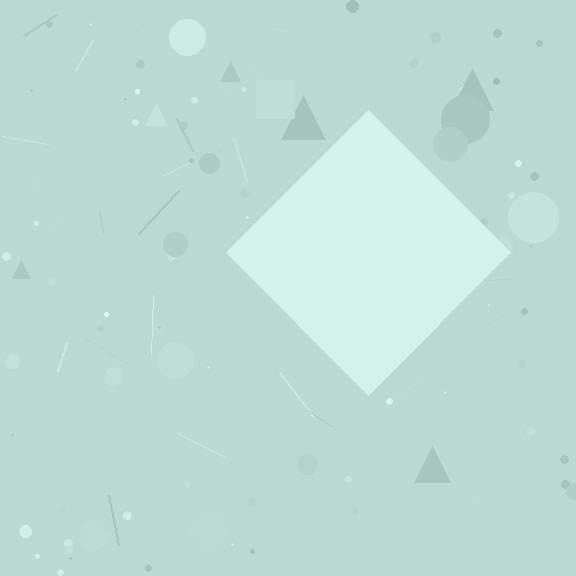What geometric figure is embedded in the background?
A diamond is embedded in the background.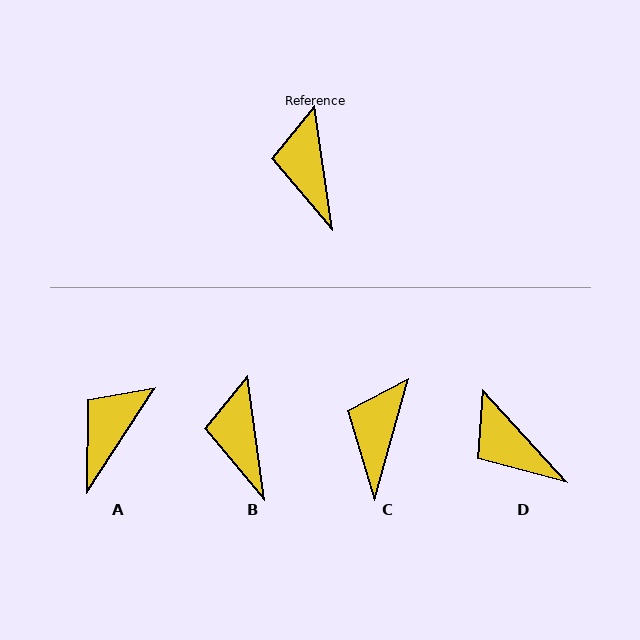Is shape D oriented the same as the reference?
No, it is off by about 35 degrees.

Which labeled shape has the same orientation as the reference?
B.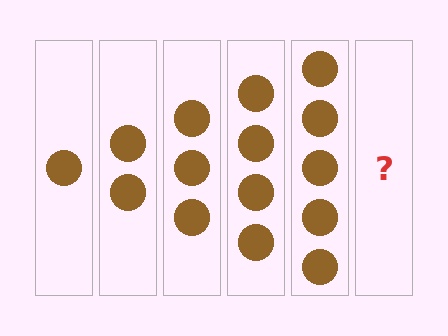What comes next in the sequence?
The next element should be 6 circles.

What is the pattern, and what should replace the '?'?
The pattern is that each step adds one more circle. The '?' should be 6 circles.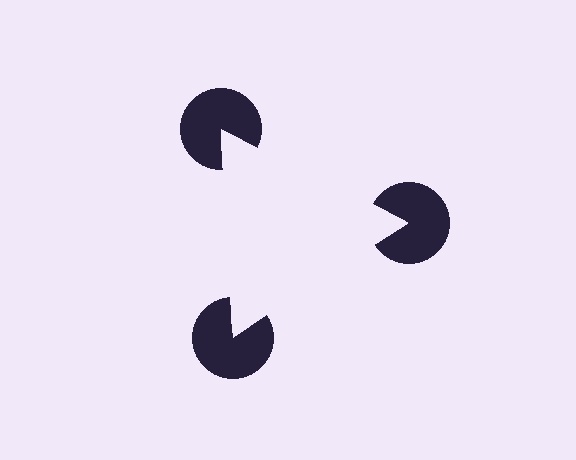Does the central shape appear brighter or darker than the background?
It typically appears slightly brighter than the background, even though no actual brightness change is drawn.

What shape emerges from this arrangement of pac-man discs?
An illusory triangle — its edges are inferred from the aligned wedge cuts in the pac-man discs, not physically drawn.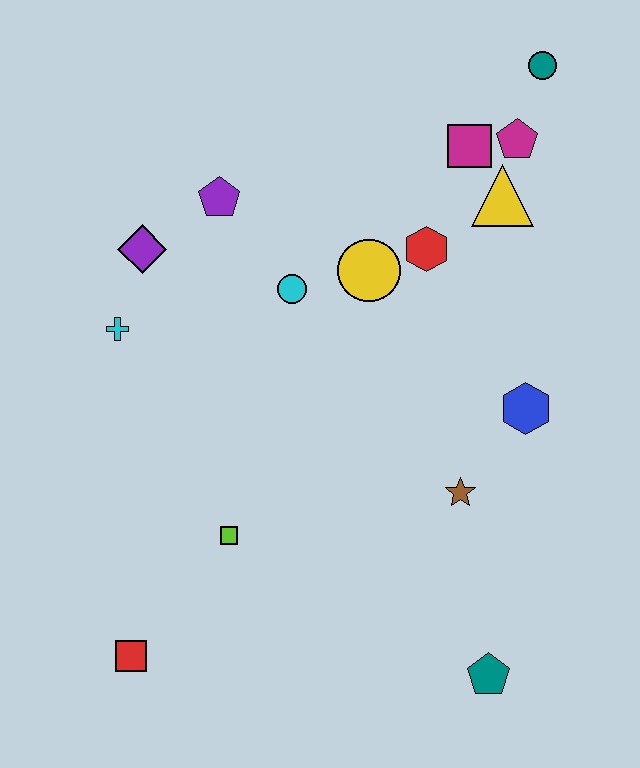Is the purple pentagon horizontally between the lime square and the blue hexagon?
No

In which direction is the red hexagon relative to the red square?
The red hexagon is above the red square.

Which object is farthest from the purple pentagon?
The teal pentagon is farthest from the purple pentagon.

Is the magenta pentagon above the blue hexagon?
Yes